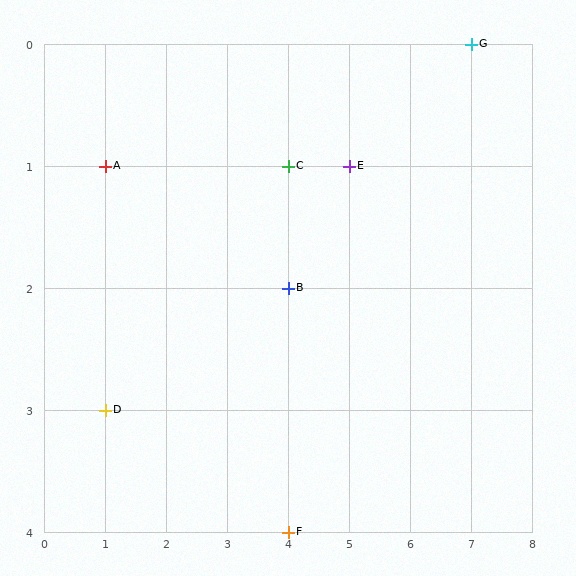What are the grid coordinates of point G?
Point G is at grid coordinates (7, 0).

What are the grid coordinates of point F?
Point F is at grid coordinates (4, 4).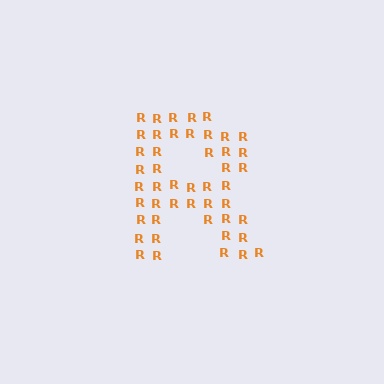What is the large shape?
The large shape is the letter R.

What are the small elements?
The small elements are letter R's.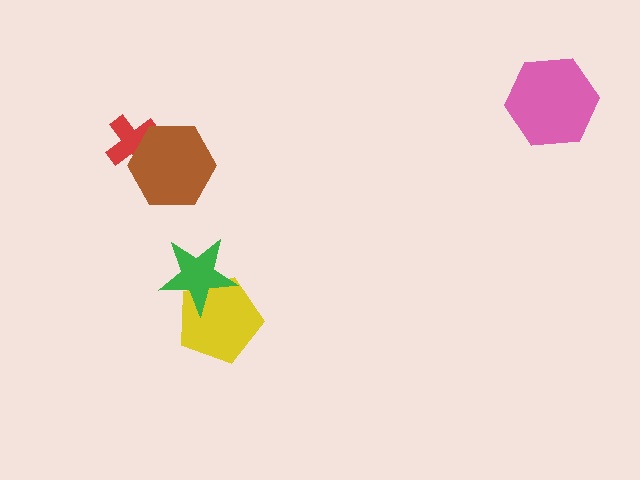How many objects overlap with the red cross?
1 object overlaps with the red cross.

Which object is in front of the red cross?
The brown hexagon is in front of the red cross.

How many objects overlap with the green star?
1 object overlaps with the green star.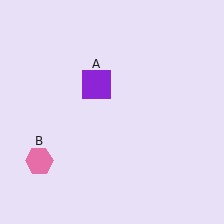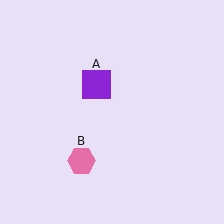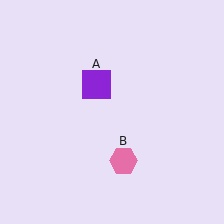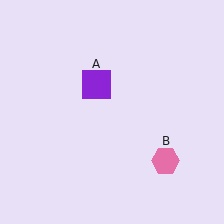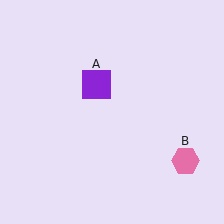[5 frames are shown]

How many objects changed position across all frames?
1 object changed position: pink hexagon (object B).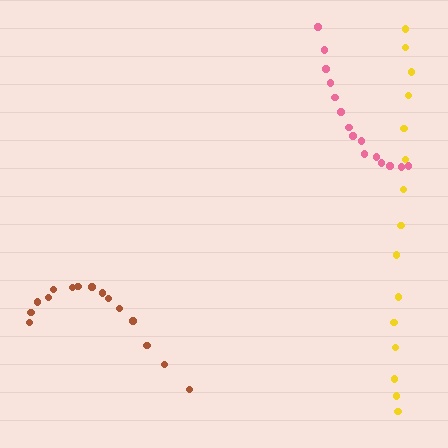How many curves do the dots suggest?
There are 3 distinct paths.